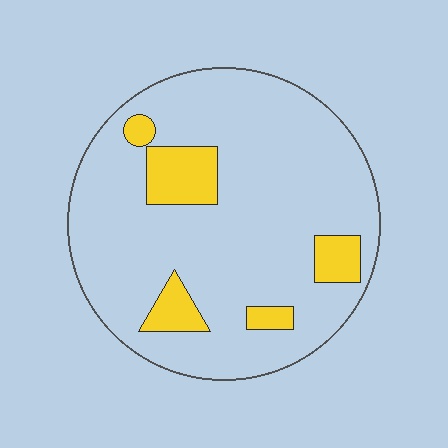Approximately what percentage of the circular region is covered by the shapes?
Approximately 15%.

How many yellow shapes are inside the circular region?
5.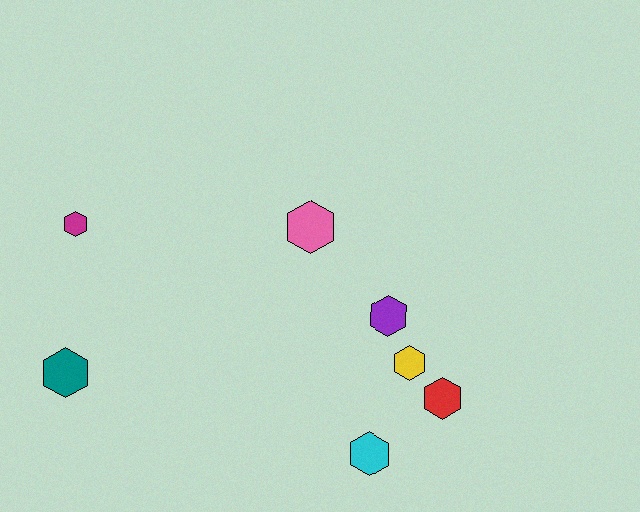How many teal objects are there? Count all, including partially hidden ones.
There is 1 teal object.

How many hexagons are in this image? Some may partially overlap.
There are 7 hexagons.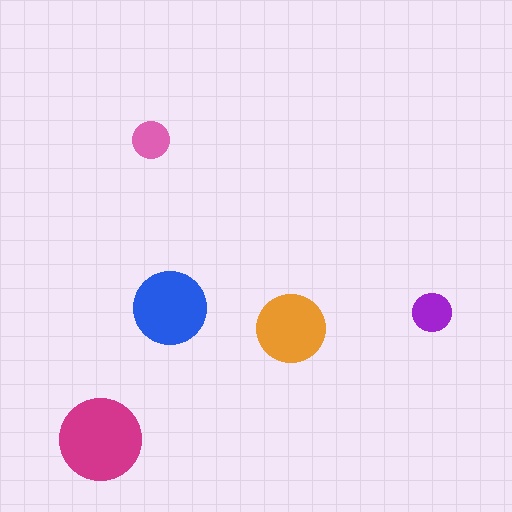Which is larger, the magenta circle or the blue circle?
The magenta one.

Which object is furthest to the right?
The purple circle is rightmost.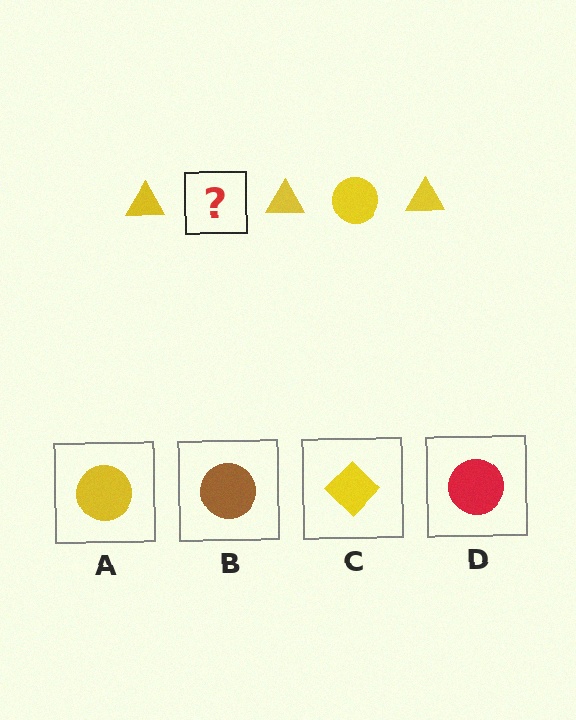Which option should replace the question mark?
Option A.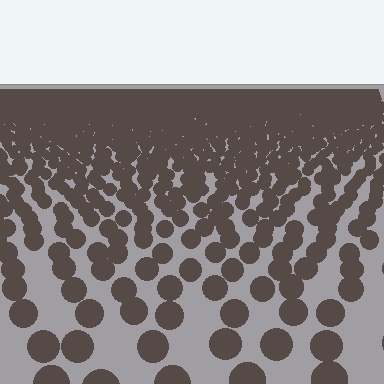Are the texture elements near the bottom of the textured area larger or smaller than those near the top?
Larger. Near the bottom, elements are closer to the viewer and appear at a bigger on-screen size.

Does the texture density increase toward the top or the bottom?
Density increases toward the top.